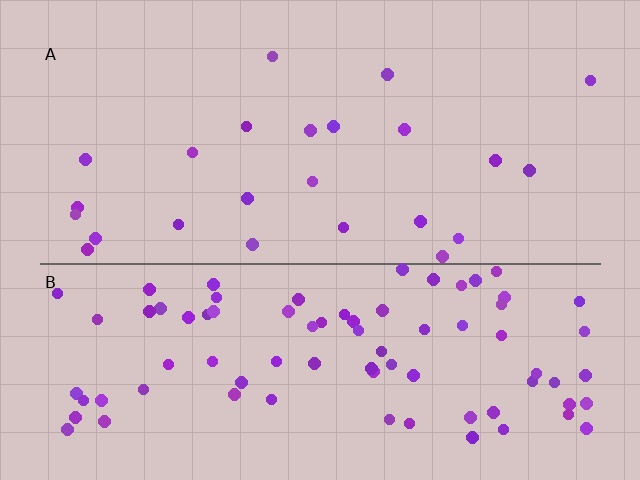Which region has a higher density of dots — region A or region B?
B (the bottom).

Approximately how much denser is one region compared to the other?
Approximately 3.5× — region B over region A.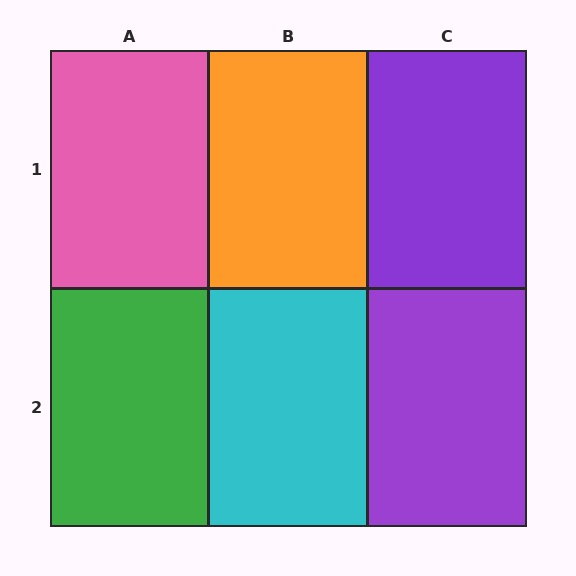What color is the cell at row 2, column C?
Purple.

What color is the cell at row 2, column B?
Cyan.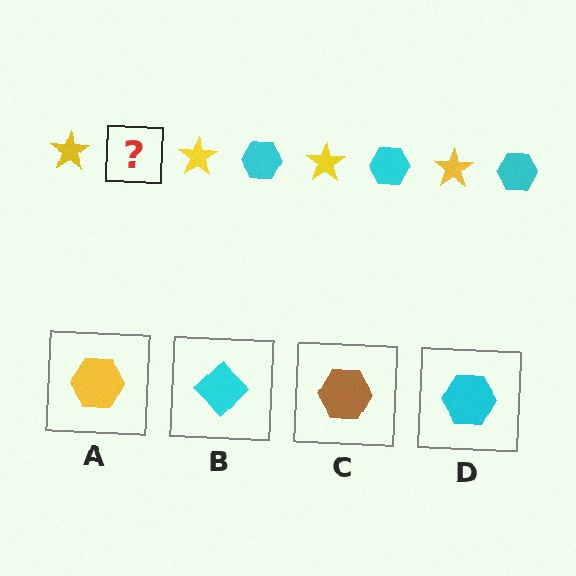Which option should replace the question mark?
Option D.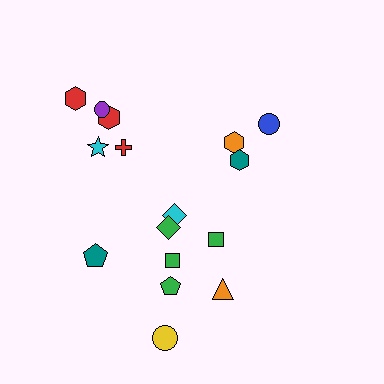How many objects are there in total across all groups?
There are 16 objects.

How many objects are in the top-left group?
There are 5 objects.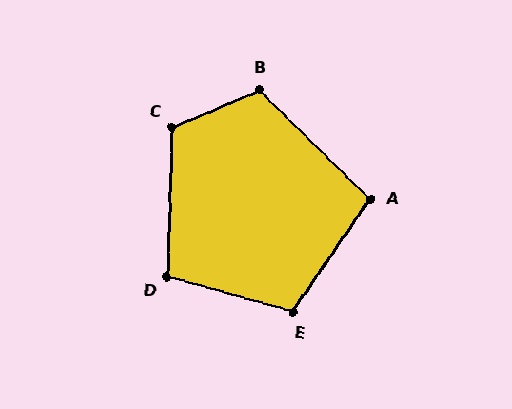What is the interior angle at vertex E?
Approximately 108 degrees (obtuse).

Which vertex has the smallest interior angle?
A, at approximately 100 degrees.